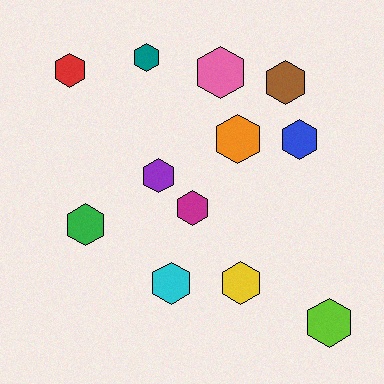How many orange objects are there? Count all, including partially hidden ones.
There is 1 orange object.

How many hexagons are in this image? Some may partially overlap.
There are 12 hexagons.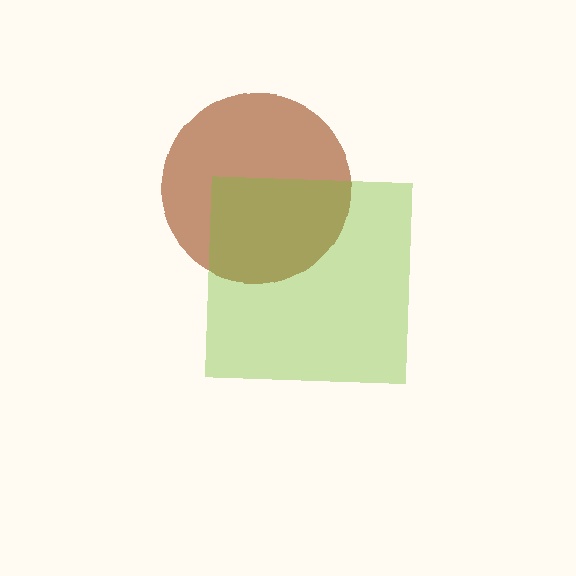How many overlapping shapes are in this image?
There are 2 overlapping shapes in the image.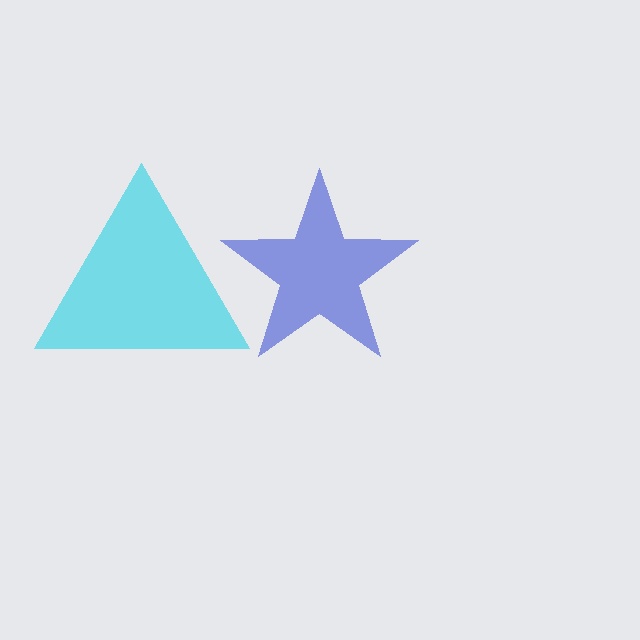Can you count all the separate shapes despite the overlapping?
Yes, there are 2 separate shapes.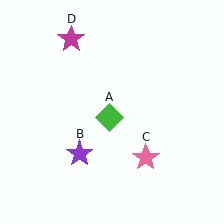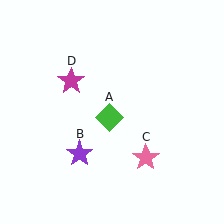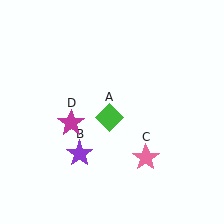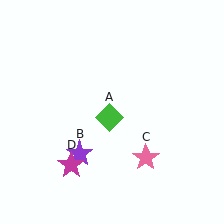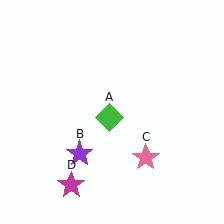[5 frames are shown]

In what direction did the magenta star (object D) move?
The magenta star (object D) moved down.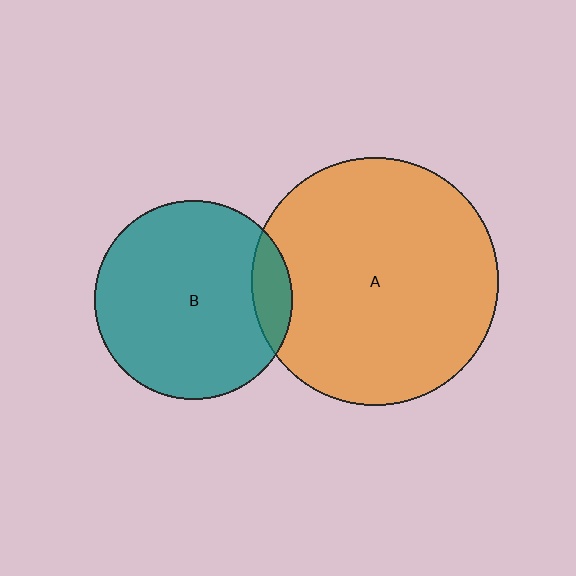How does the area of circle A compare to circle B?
Approximately 1.5 times.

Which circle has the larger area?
Circle A (orange).